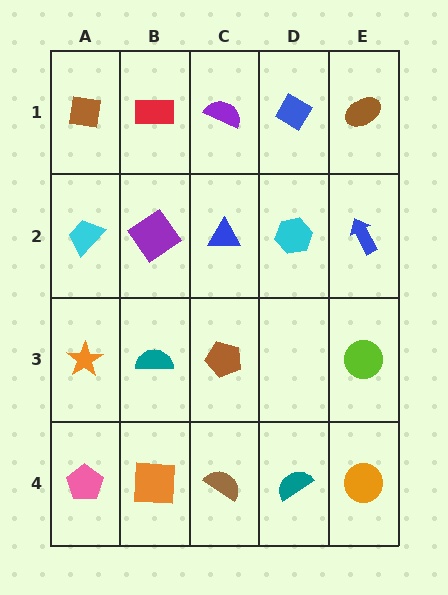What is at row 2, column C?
A blue triangle.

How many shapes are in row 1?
5 shapes.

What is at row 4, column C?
A brown semicircle.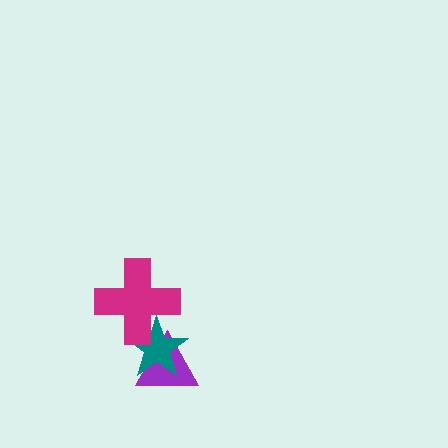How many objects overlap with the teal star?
2 objects overlap with the teal star.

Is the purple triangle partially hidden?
Yes, it is partially covered by another shape.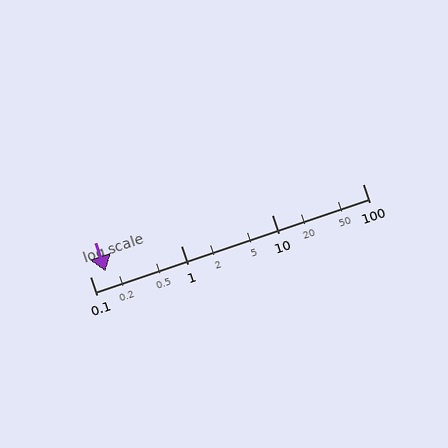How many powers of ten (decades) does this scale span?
The scale spans 3 decades, from 0.1 to 100.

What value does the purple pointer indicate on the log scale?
The pointer indicates approximately 0.15.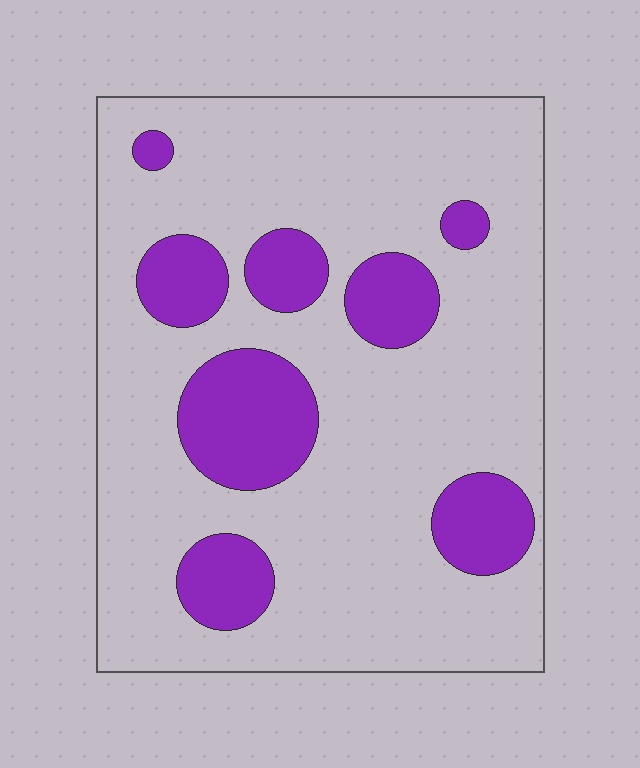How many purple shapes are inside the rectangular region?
8.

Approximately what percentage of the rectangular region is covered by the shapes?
Approximately 20%.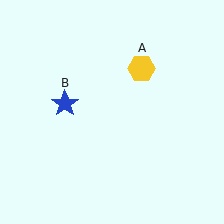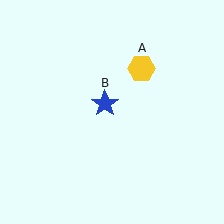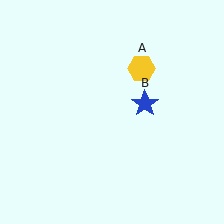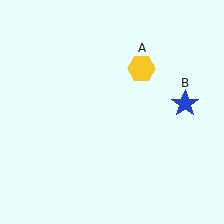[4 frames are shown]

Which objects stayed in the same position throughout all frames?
Yellow hexagon (object A) remained stationary.